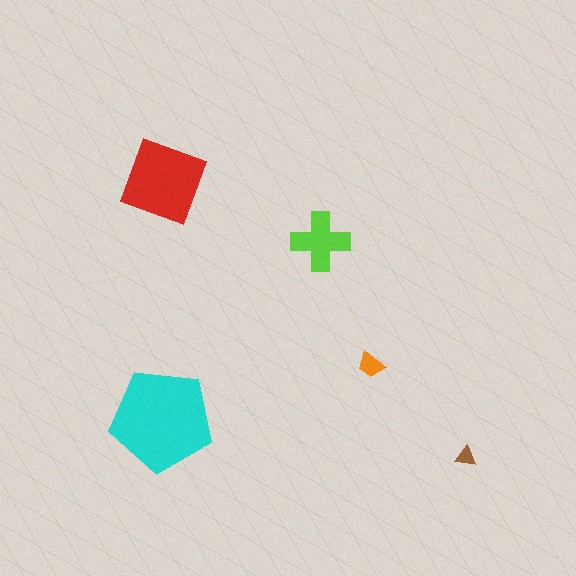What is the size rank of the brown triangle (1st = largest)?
5th.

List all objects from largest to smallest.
The cyan pentagon, the red square, the lime cross, the orange trapezoid, the brown triangle.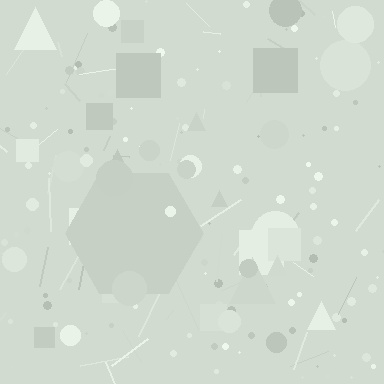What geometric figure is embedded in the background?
A hexagon is embedded in the background.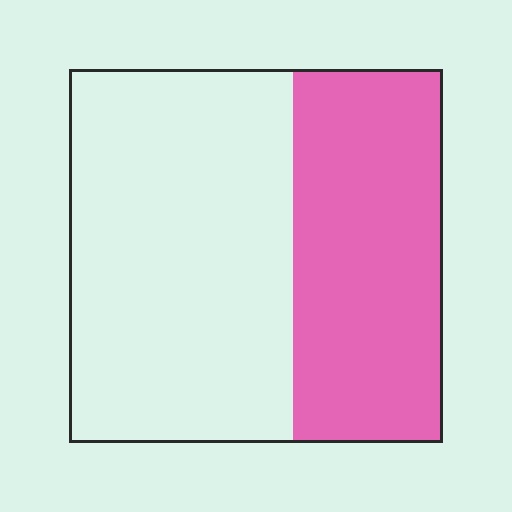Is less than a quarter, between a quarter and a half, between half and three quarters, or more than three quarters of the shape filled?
Between a quarter and a half.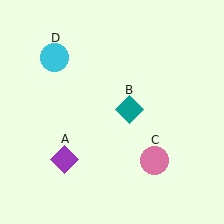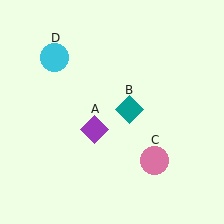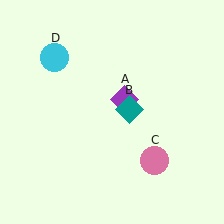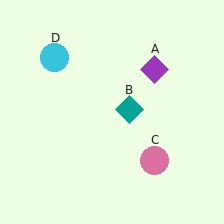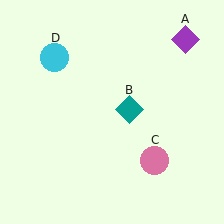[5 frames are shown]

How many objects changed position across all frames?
1 object changed position: purple diamond (object A).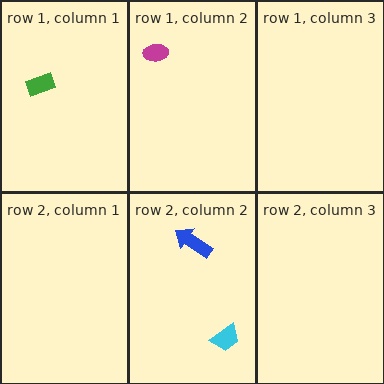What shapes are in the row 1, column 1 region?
The green rectangle.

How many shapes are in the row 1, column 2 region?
1.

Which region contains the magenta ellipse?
The row 1, column 2 region.